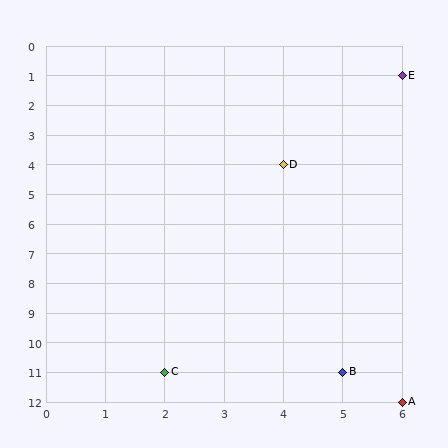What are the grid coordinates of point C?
Point C is at grid coordinates (2, 11).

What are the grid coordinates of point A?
Point A is at grid coordinates (6, 12).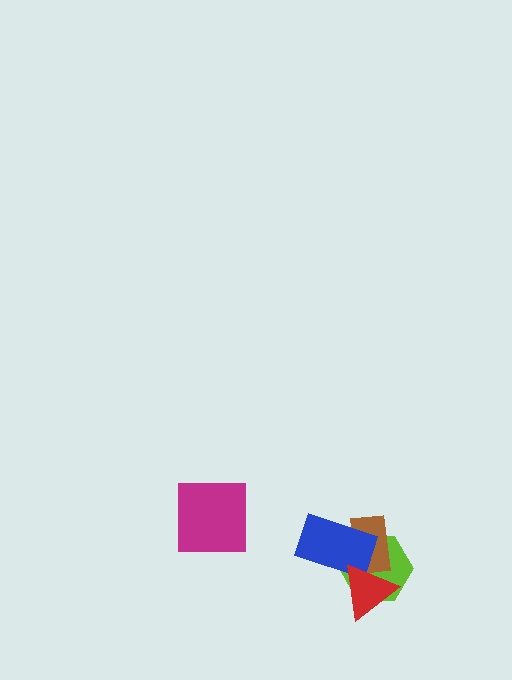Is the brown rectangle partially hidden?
Yes, it is partially covered by another shape.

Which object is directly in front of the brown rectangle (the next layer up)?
The blue rectangle is directly in front of the brown rectangle.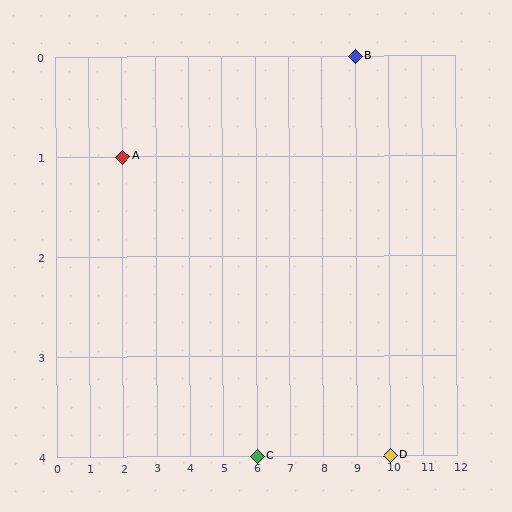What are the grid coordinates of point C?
Point C is at grid coordinates (6, 4).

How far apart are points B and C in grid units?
Points B and C are 3 columns and 4 rows apart (about 5.0 grid units diagonally).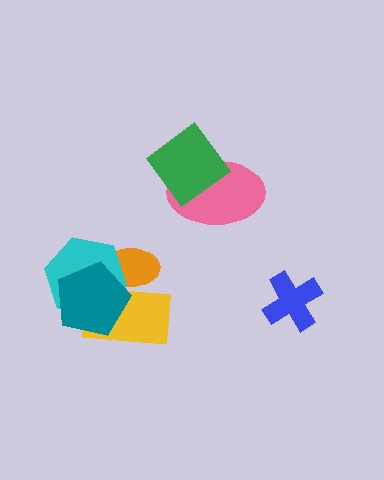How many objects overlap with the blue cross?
0 objects overlap with the blue cross.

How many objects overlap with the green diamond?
1 object overlaps with the green diamond.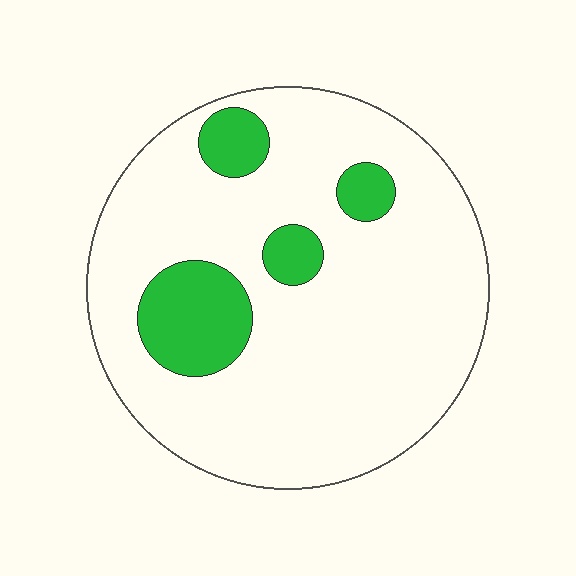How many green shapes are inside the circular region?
4.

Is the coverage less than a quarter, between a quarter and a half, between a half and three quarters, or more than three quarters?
Less than a quarter.